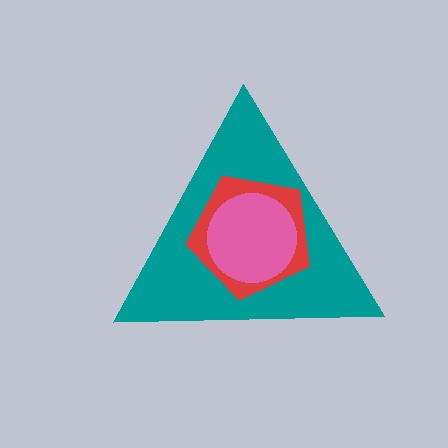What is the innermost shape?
The pink circle.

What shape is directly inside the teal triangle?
The red pentagon.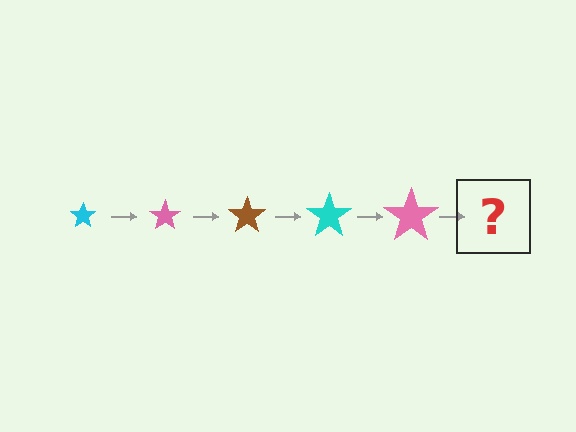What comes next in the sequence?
The next element should be a brown star, larger than the previous one.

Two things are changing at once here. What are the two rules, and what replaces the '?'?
The two rules are that the star grows larger each step and the color cycles through cyan, pink, and brown. The '?' should be a brown star, larger than the previous one.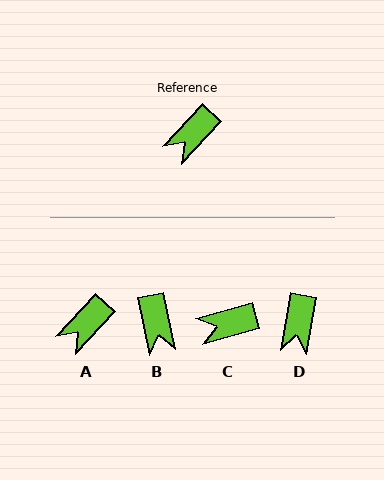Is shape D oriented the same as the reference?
No, it is off by about 32 degrees.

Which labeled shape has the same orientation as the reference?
A.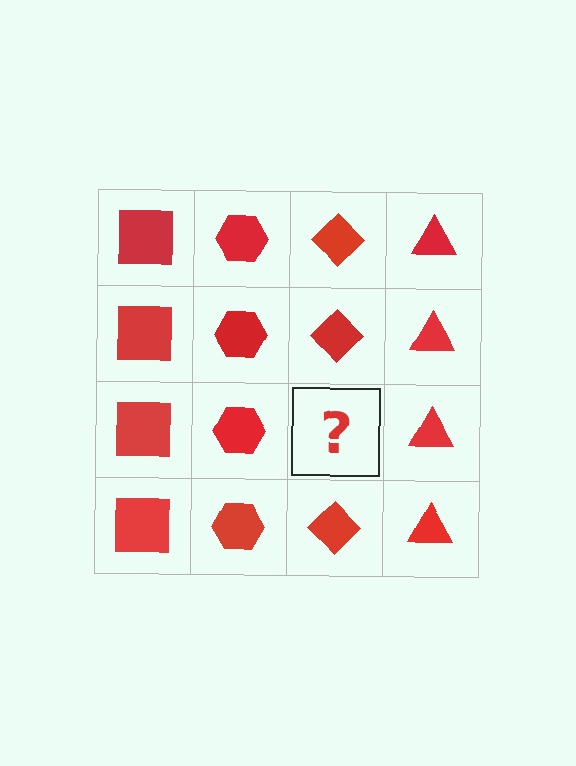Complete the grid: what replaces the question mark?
The question mark should be replaced with a red diamond.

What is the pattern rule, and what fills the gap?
The rule is that each column has a consistent shape. The gap should be filled with a red diamond.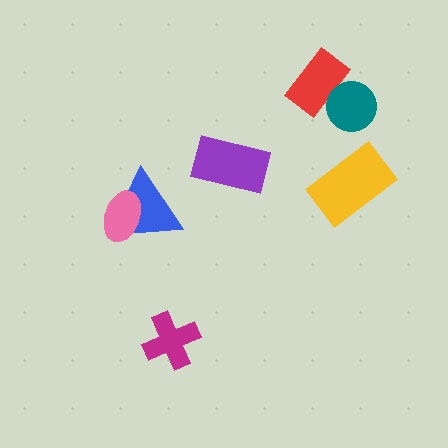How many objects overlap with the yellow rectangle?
0 objects overlap with the yellow rectangle.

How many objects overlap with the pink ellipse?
1 object overlaps with the pink ellipse.